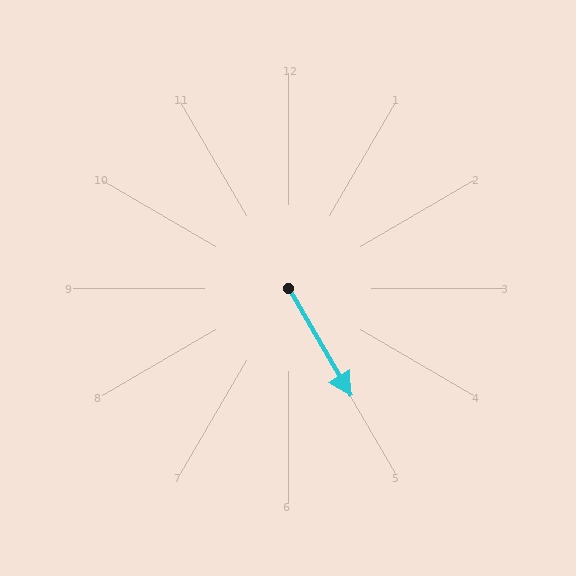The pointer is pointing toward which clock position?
Roughly 5 o'clock.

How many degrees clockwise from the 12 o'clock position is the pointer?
Approximately 150 degrees.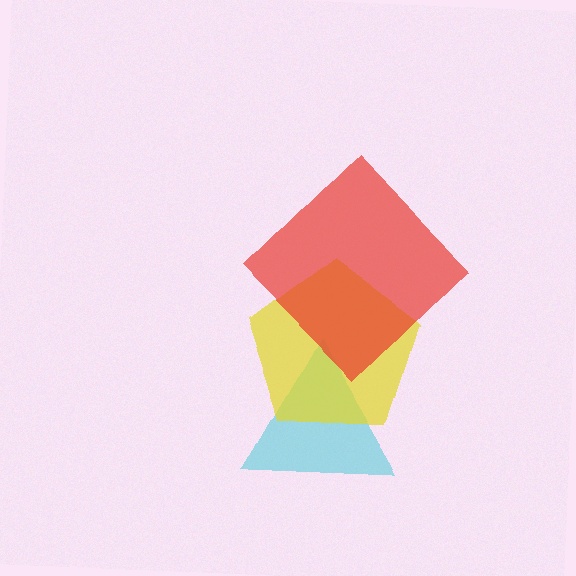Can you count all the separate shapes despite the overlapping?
Yes, there are 3 separate shapes.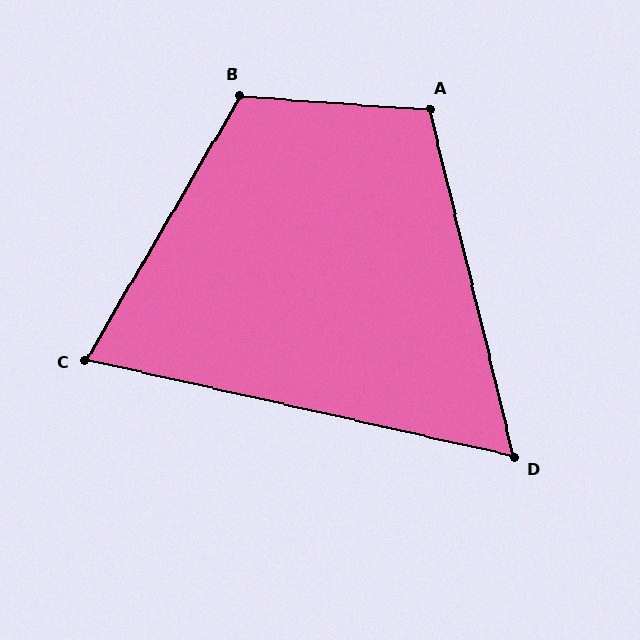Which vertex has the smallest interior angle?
D, at approximately 64 degrees.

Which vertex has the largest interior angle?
B, at approximately 116 degrees.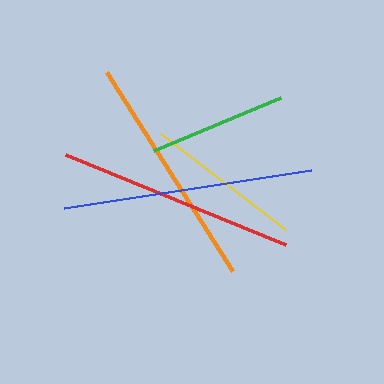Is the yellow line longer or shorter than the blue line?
The blue line is longer than the yellow line.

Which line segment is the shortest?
The green line is the shortest at approximately 138 pixels.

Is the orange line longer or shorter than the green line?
The orange line is longer than the green line.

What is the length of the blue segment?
The blue segment is approximately 249 pixels long.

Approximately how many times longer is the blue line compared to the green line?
The blue line is approximately 1.8 times the length of the green line.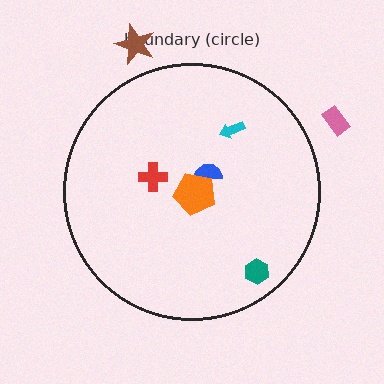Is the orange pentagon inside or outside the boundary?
Inside.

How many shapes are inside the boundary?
5 inside, 2 outside.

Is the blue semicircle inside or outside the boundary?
Inside.